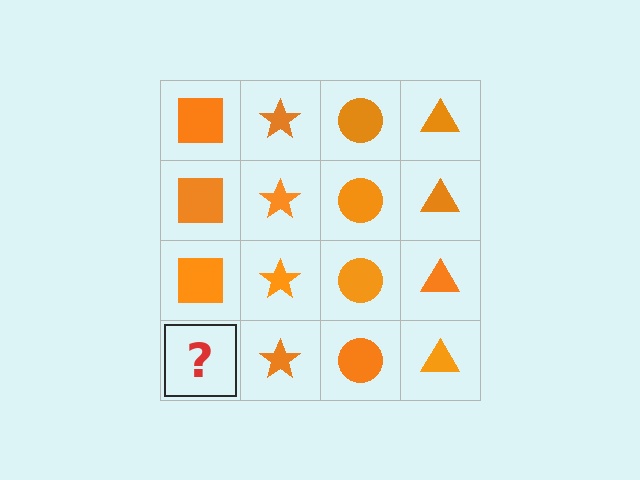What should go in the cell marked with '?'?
The missing cell should contain an orange square.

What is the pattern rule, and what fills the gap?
The rule is that each column has a consistent shape. The gap should be filled with an orange square.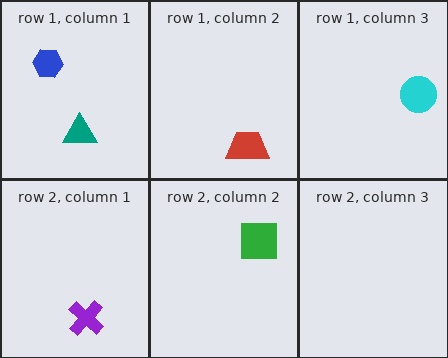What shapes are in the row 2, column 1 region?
The purple cross.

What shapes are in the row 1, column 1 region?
The blue hexagon, the teal triangle.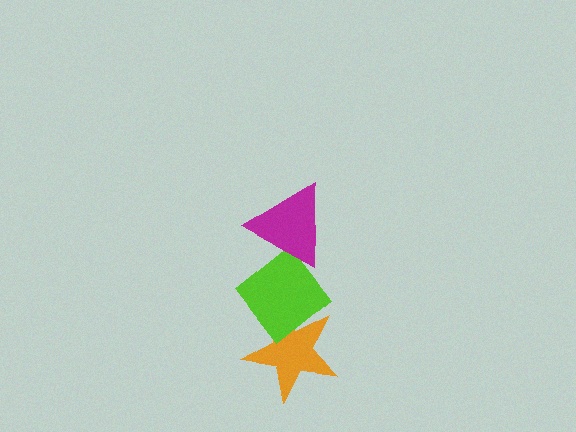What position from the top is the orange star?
The orange star is 3rd from the top.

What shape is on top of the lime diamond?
The magenta triangle is on top of the lime diamond.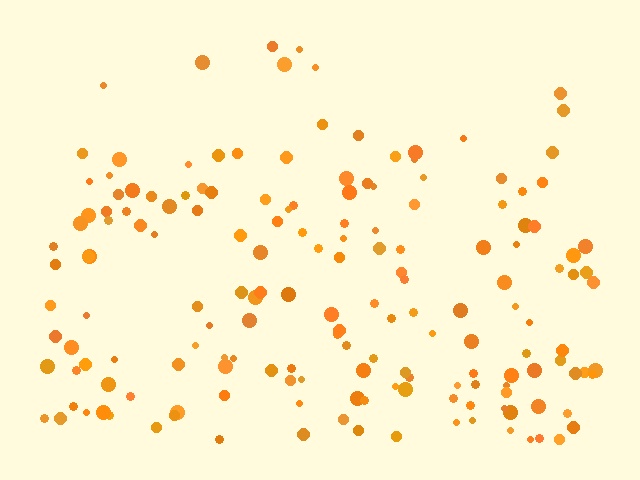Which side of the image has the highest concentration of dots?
The bottom.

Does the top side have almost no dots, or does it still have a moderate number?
Still a moderate number, just noticeably fewer than the bottom.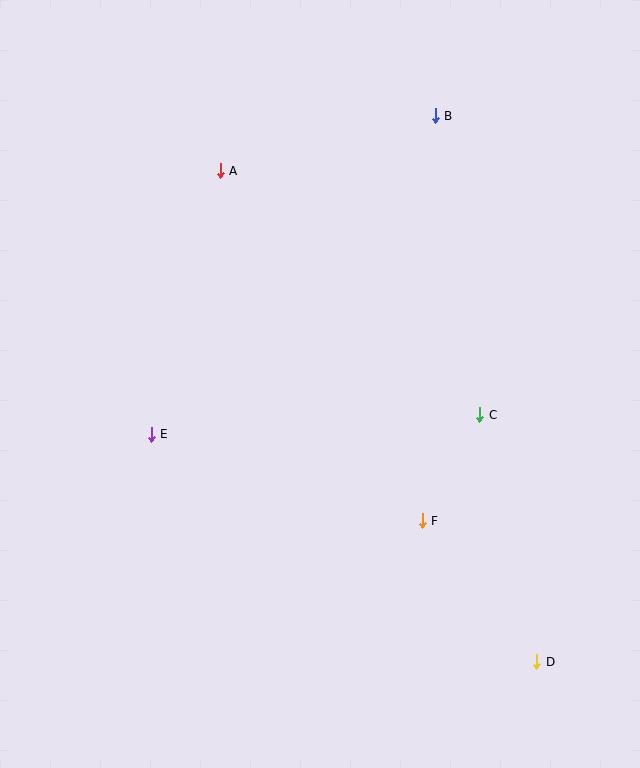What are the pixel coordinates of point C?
Point C is at (480, 415).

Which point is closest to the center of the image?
Point C at (480, 415) is closest to the center.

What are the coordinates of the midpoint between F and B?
The midpoint between F and B is at (429, 318).